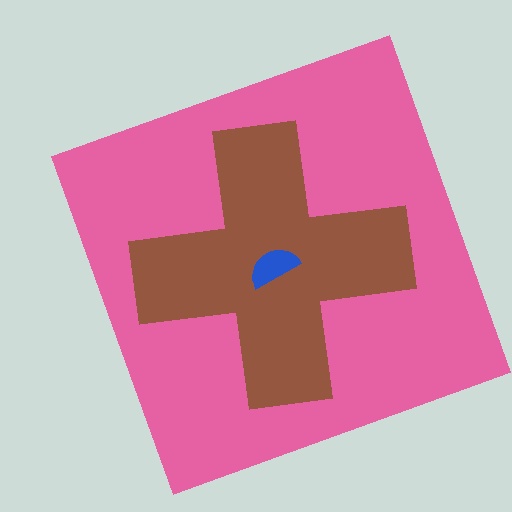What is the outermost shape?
The pink square.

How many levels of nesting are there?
3.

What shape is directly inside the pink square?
The brown cross.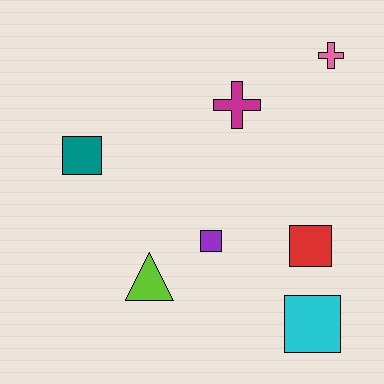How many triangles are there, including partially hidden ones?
There is 1 triangle.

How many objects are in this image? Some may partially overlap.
There are 7 objects.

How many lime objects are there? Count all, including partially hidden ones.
There is 1 lime object.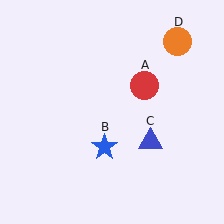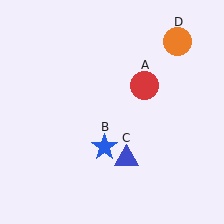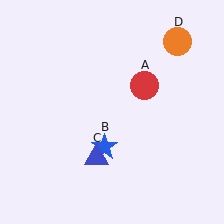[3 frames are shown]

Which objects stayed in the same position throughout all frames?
Red circle (object A) and blue star (object B) and orange circle (object D) remained stationary.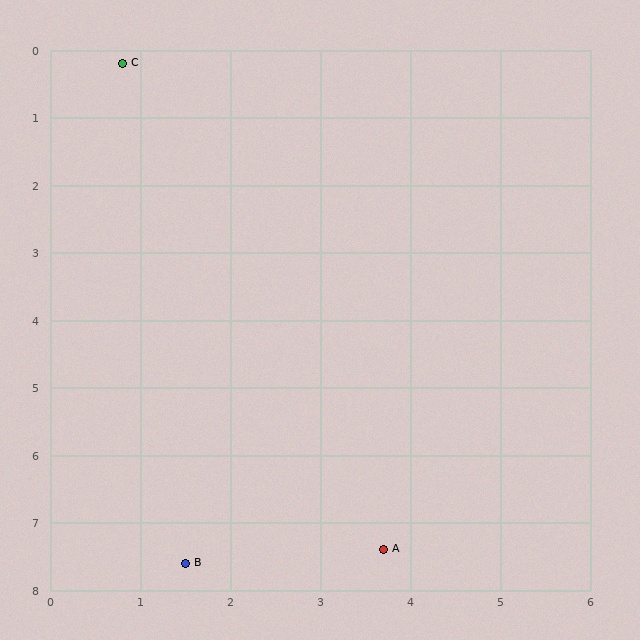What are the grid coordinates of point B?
Point B is at approximately (1.5, 7.6).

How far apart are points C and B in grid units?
Points C and B are about 7.4 grid units apart.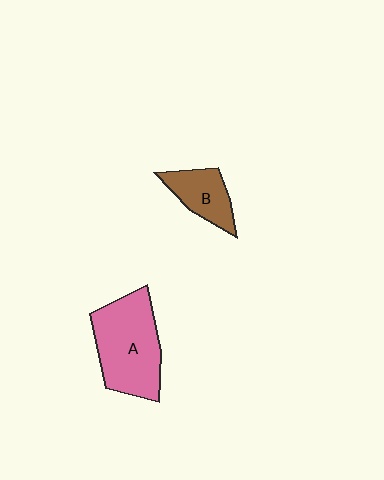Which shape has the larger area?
Shape A (pink).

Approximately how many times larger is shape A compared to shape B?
Approximately 2.0 times.